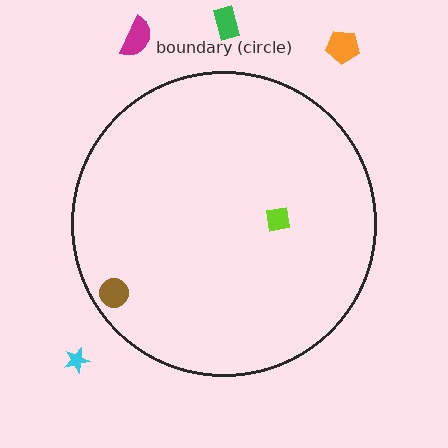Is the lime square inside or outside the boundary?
Inside.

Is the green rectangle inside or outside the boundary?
Outside.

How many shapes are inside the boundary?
2 inside, 4 outside.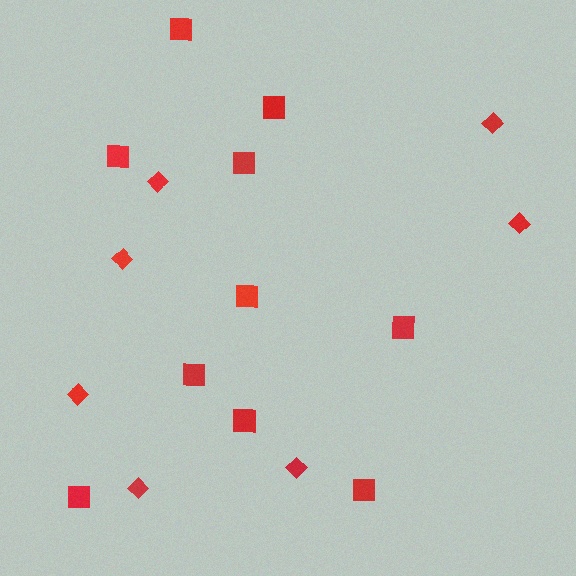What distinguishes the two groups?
There are 2 groups: one group of diamonds (7) and one group of squares (10).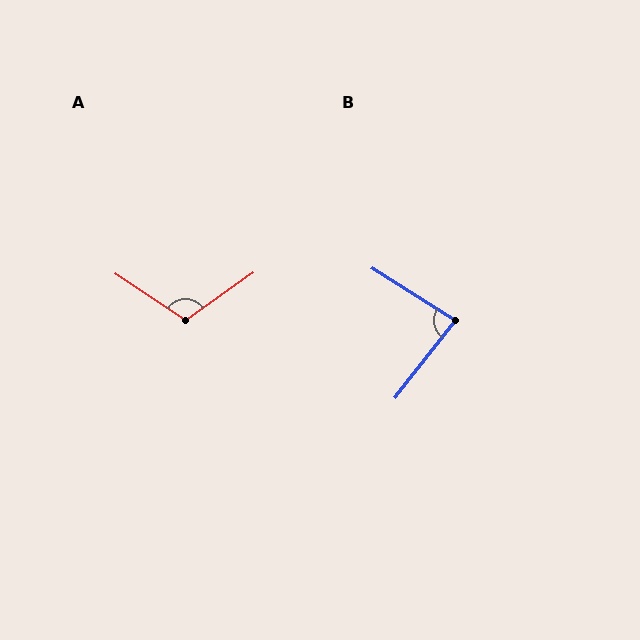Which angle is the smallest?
B, at approximately 84 degrees.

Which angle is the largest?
A, at approximately 110 degrees.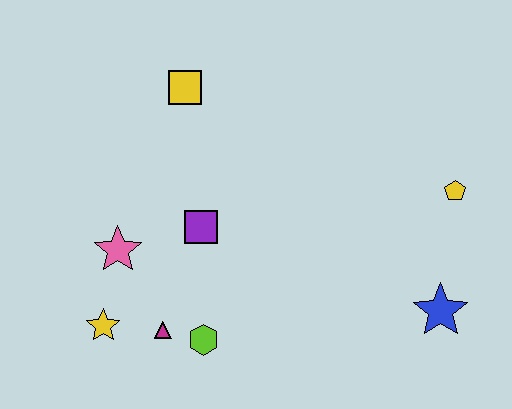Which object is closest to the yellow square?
The purple square is closest to the yellow square.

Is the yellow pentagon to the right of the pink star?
Yes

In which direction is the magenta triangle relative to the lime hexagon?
The magenta triangle is to the left of the lime hexagon.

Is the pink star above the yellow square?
No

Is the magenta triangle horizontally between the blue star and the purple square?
No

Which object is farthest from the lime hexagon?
The yellow pentagon is farthest from the lime hexagon.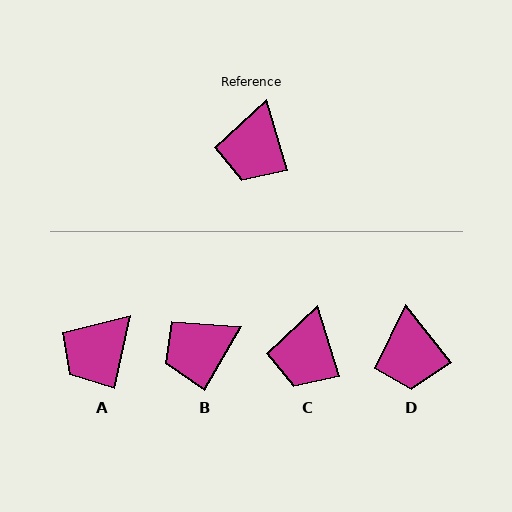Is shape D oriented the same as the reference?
No, it is off by about 21 degrees.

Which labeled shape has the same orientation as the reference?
C.